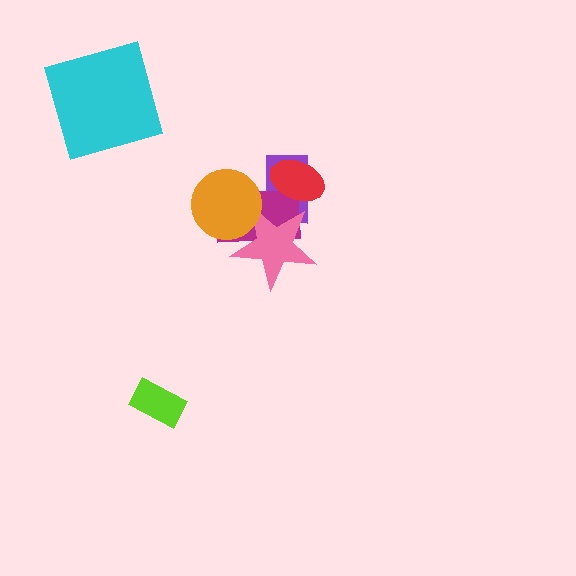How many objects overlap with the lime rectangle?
0 objects overlap with the lime rectangle.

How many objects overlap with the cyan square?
0 objects overlap with the cyan square.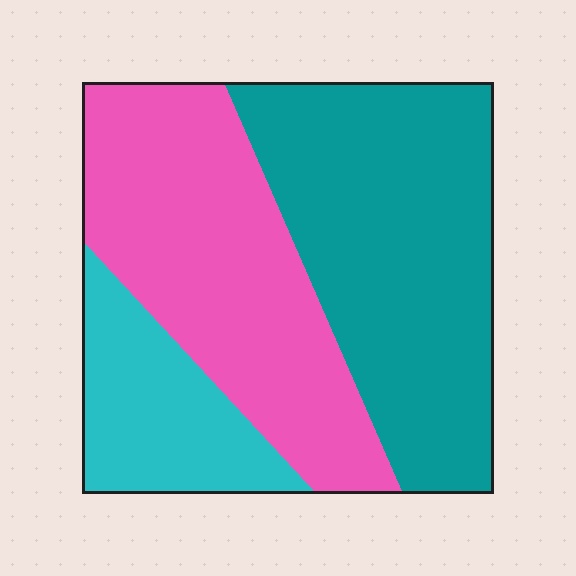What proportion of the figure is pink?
Pink covers about 40% of the figure.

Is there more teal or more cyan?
Teal.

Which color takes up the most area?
Teal, at roughly 45%.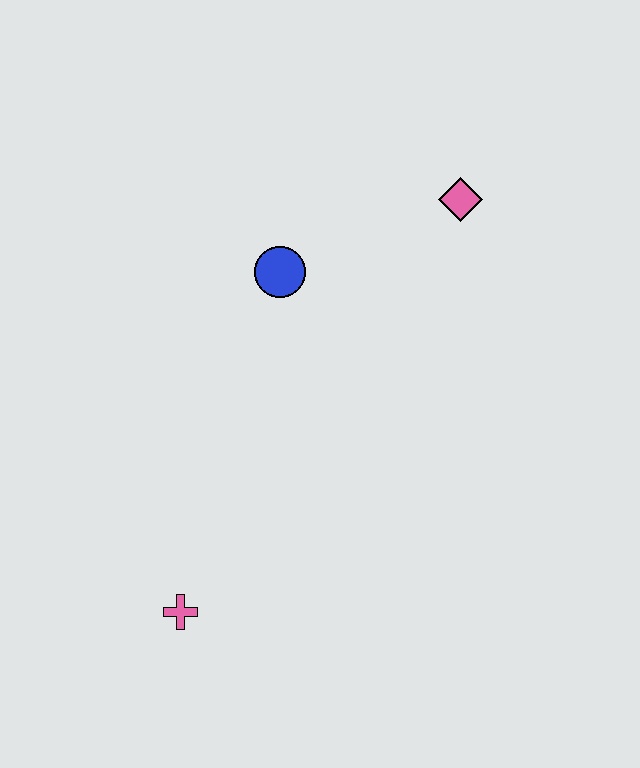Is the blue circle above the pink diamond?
No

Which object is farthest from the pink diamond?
The pink cross is farthest from the pink diamond.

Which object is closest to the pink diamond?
The blue circle is closest to the pink diamond.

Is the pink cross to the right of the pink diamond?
No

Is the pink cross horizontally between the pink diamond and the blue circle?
No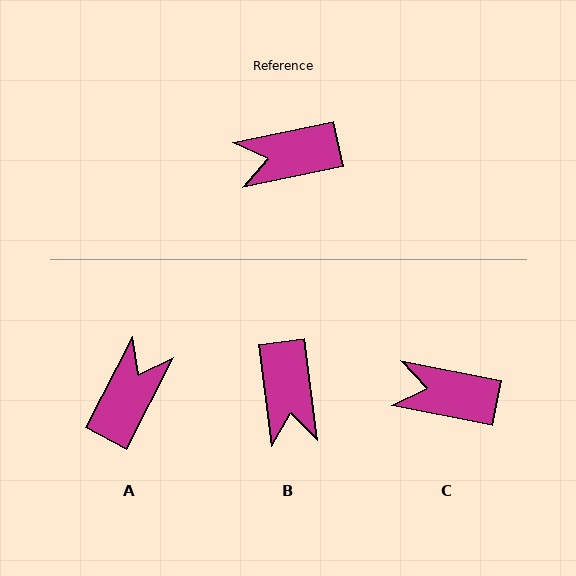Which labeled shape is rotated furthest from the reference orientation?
A, about 129 degrees away.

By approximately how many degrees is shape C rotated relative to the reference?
Approximately 23 degrees clockwise.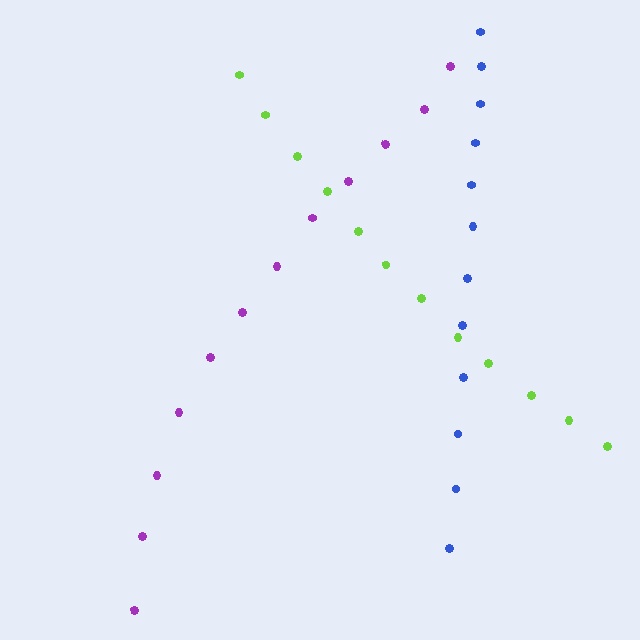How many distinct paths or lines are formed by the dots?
There are 3 distinct paths.